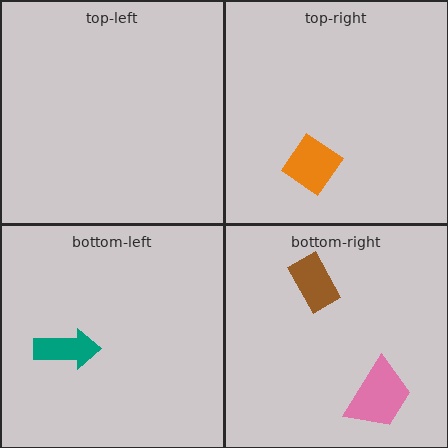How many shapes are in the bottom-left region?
1.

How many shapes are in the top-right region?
1.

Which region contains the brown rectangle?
The bottom-right region.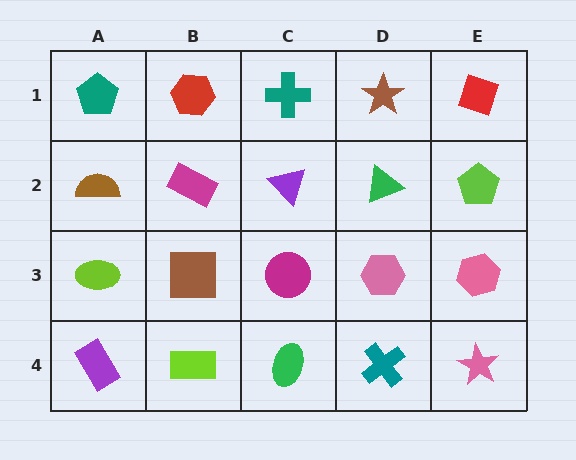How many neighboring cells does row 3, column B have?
4.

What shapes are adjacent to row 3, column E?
A lime pentagon (row 2, column E), a pink star (row 4, column E), a pink hexagon (row 3, column D).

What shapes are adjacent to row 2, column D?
A brown star (row 1, column D), a pink hexagon (row 3, column D), a purple triangle (row 2, column C), a lime pentagon (row 2, column E).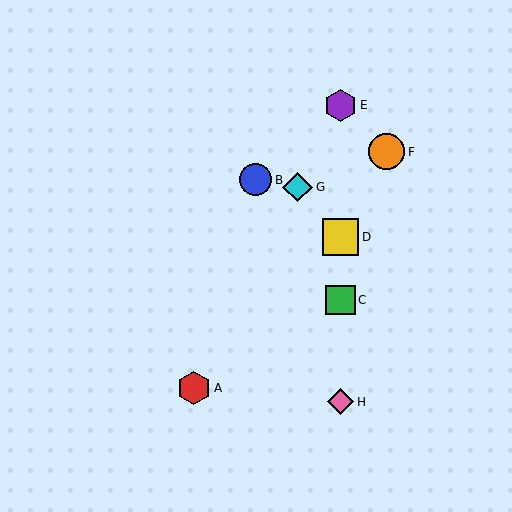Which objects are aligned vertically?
Objects C, D, E, H are aligned vertically.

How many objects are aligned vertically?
4 objects (C, D, E, H) are aligned vertically.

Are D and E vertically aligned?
Yes, both are at x≈340.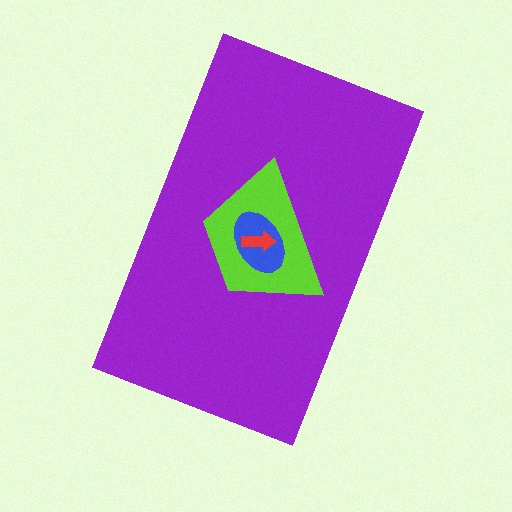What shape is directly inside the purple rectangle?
The lime trapezoid.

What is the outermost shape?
The purple rectangle.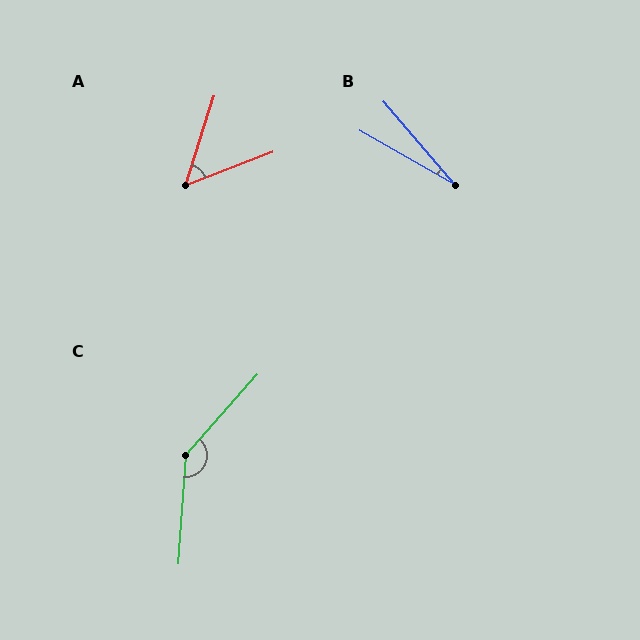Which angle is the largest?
C, at approximately 143 degrees.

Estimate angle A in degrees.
Approximately 51 degrees.